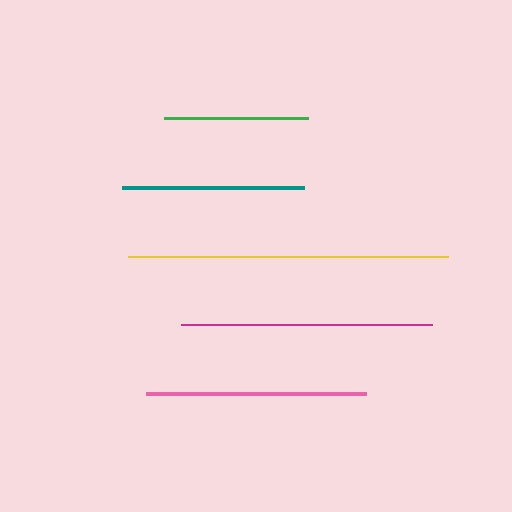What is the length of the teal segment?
The teal segment is approximately 182 pixels long.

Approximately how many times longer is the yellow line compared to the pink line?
The yellow line is approximately 1.5 times the length of the pink line.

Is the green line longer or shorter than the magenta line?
The magenta line is longer than the green line.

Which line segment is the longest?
The yellow line is the longest at approximately 320 pixels.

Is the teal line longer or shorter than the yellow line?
The yellow line is longer than the teal line.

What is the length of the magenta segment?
The magenta segment is approximately 251 pixels long.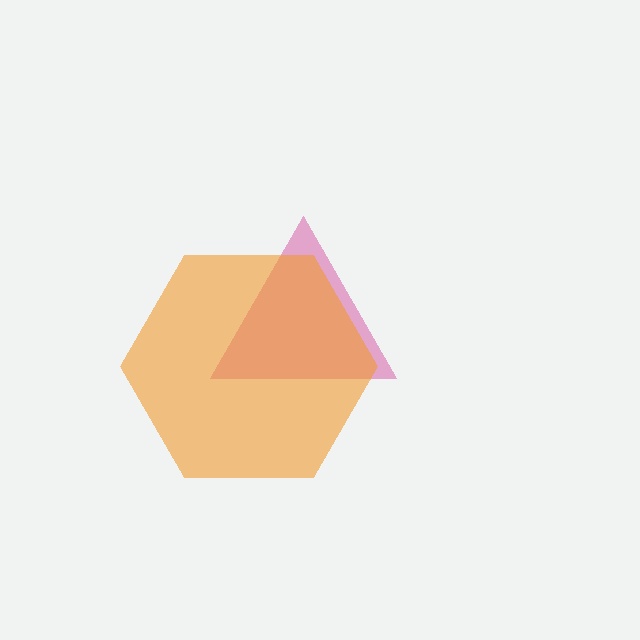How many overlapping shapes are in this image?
There are 2 overlapping shapes in the image.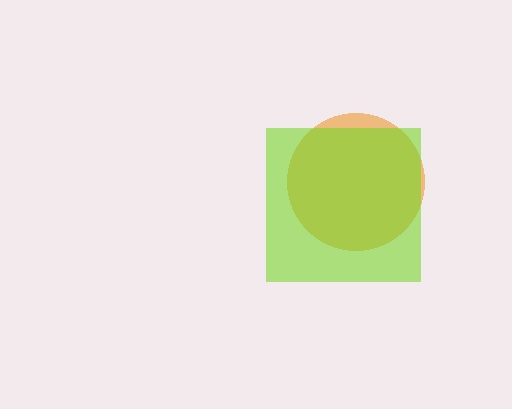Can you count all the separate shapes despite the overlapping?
Yes, there are 2 separate shapes.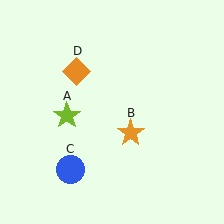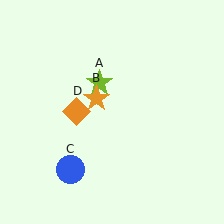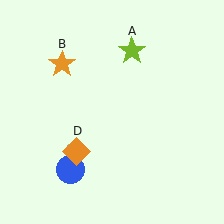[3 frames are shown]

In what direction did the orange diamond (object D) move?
The orange diamond (object D) moved down.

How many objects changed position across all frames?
3 objects changed position: lime star (object A), orange star (object B), orange diamond (object D).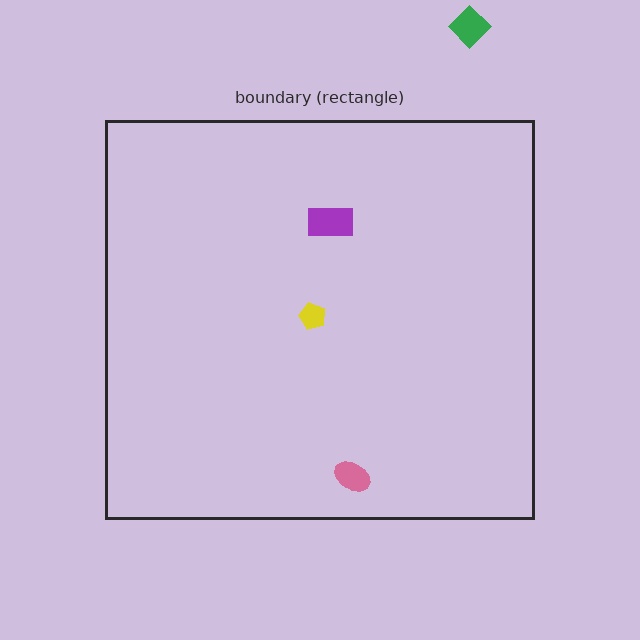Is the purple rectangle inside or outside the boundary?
Inside.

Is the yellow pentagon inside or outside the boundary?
Inside.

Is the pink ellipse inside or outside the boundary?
Inside.